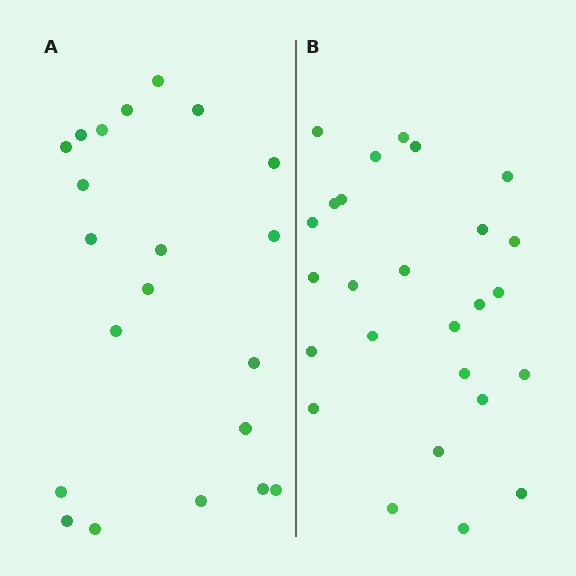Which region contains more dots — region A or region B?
Region B (the right region) has more dots.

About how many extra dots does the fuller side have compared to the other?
Region B has about 5 more dots than region A.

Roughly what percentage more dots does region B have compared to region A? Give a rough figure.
About 25% more.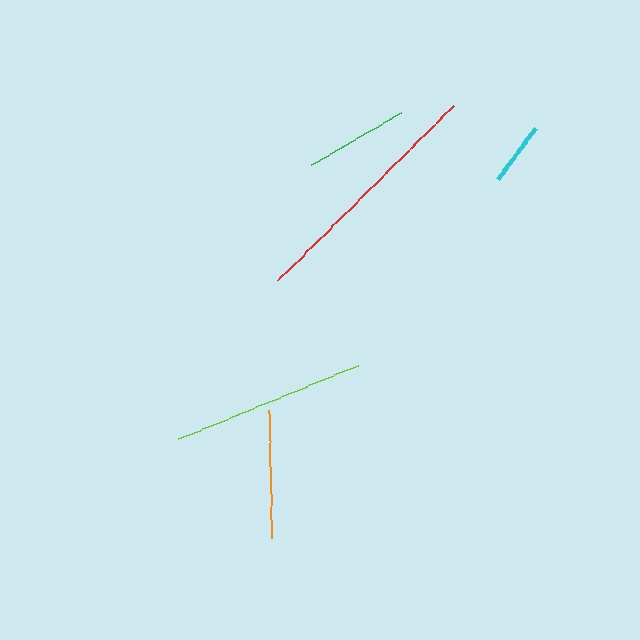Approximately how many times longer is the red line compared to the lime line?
The red line is approximately 1.3 times the length of the lime line.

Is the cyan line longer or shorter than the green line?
The green line is longer than the cyan line.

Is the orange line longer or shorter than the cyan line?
The orange line is longer than the cyan line.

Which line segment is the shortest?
The cyan line is the shortest at approximately 63 pixels.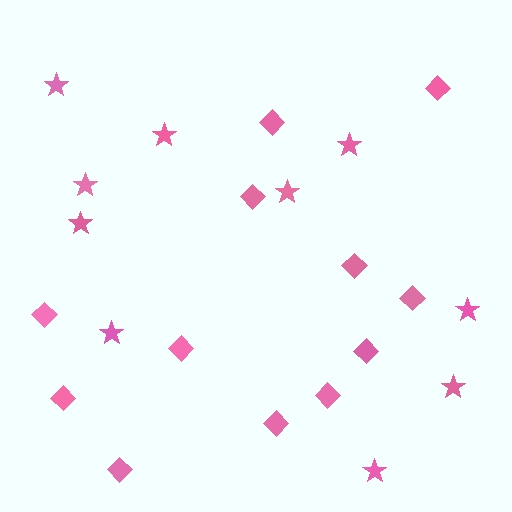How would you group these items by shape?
There are 2 groups: one group of diamonds (12) and one group of stars (10).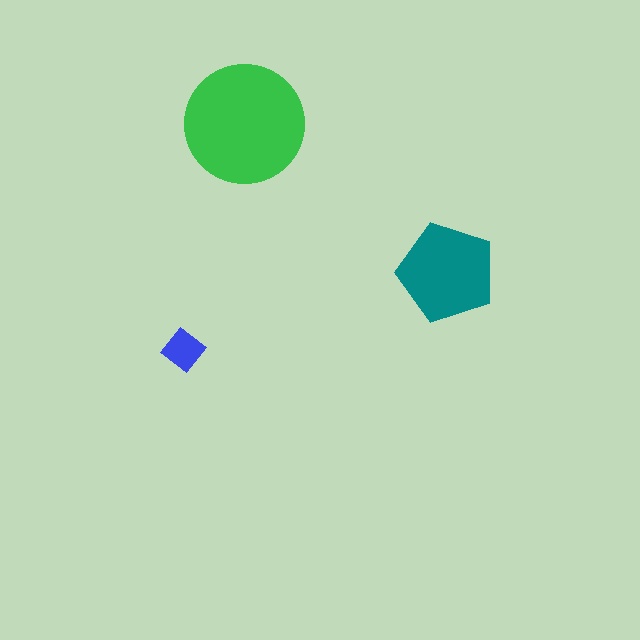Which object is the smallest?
The blue diamond.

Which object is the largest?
The green circle.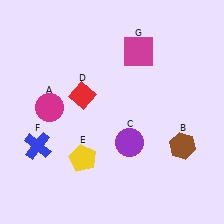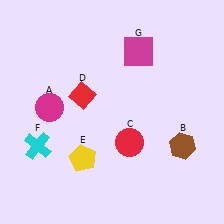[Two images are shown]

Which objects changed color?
C changed from purple to red. F changed from blue to cyan.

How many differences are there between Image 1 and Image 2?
There are 2 differences between the two images.